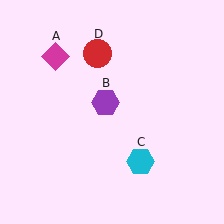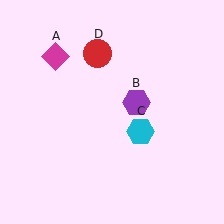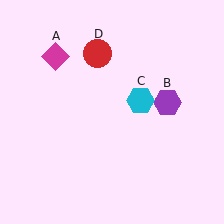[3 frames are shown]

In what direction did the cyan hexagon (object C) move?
The cyan hexagon (object C) moved up.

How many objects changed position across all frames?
2 objects changed position: purple hexagon (object B), cyan hexagon (object C).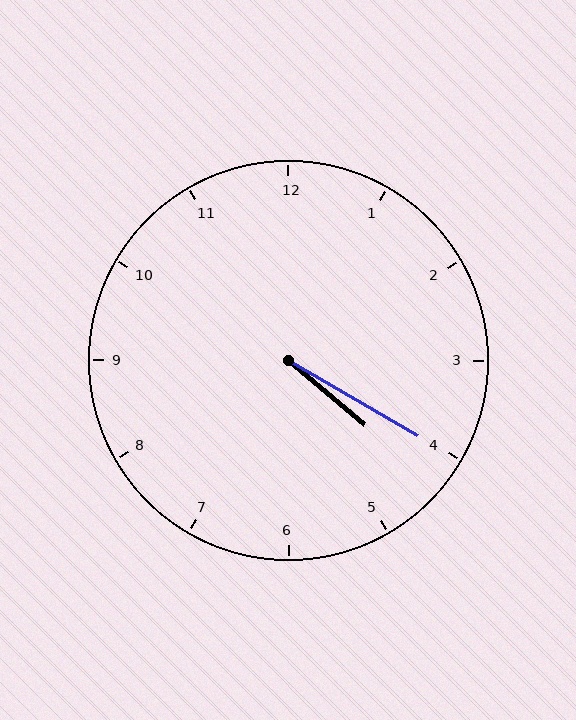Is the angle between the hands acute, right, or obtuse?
It is acute.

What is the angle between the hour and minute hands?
Approximately 10 degrees.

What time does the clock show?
4:20.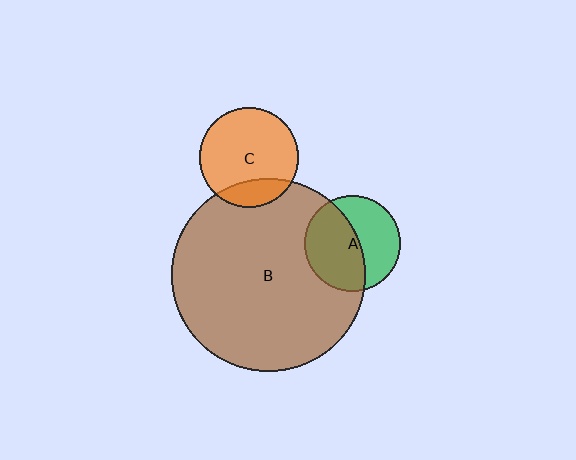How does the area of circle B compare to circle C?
Approximately 3.8 times.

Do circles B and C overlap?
Yes.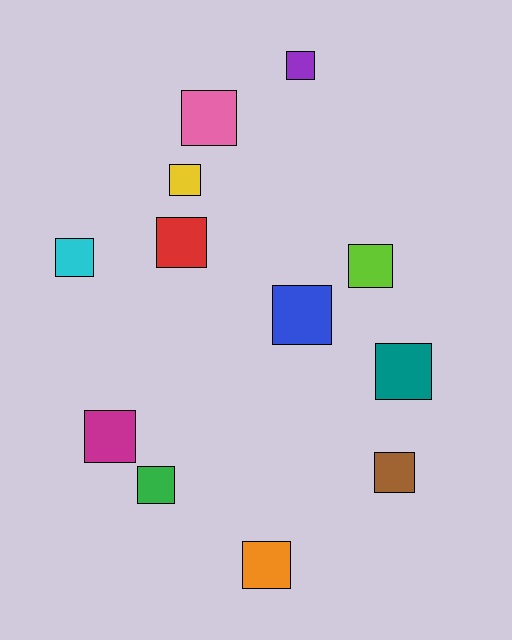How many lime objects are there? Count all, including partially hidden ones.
There is 1 lime object.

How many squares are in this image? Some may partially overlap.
There are 12 squares.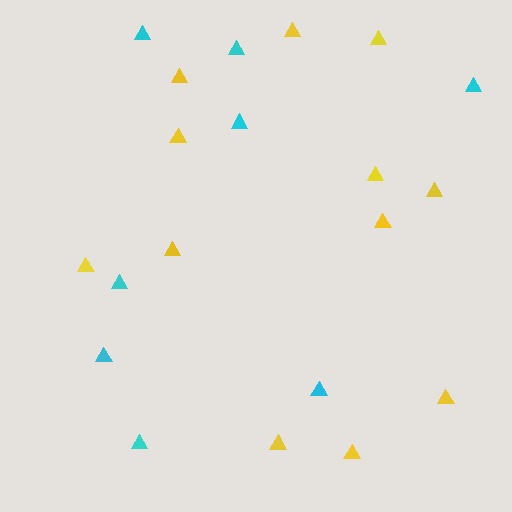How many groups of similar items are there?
There are 2 groups: one group of yellow triangles (12) and one group of cyan triangles (8).